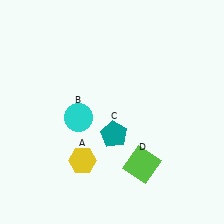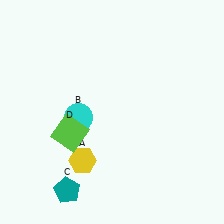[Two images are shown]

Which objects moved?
The objects that moved are: the teal pentagon (C), the lime square (D).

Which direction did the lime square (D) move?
The lime square (D) moved left.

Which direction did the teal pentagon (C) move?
The teal pentagon (C) moved down.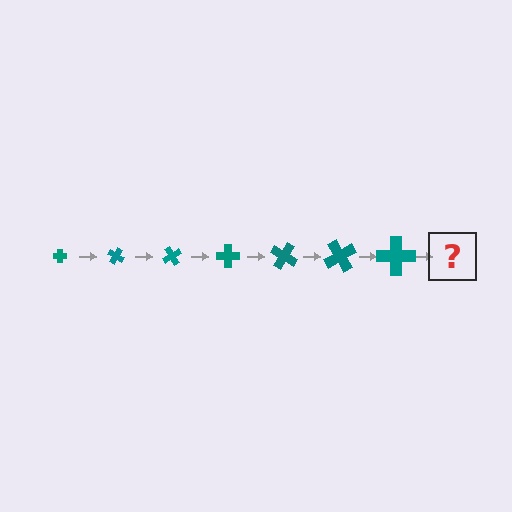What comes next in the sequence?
The next element should be a cross, larger than the previous one and rotated 210 degrees from the start.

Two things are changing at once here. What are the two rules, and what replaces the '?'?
The two rules are that the cross grows larger each step and it rotates 30 degrees each step. The '?' should be a cross, larger than the previous one and rotated 210 degrees from the start.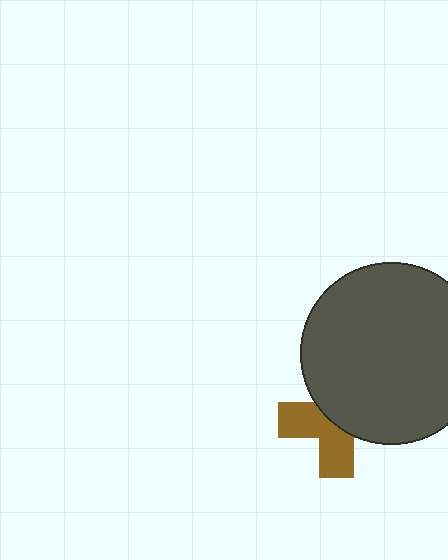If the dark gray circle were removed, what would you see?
You would see the complete brown cross.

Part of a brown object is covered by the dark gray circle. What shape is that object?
It is a cross.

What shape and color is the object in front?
The object in front is a dark gray circle.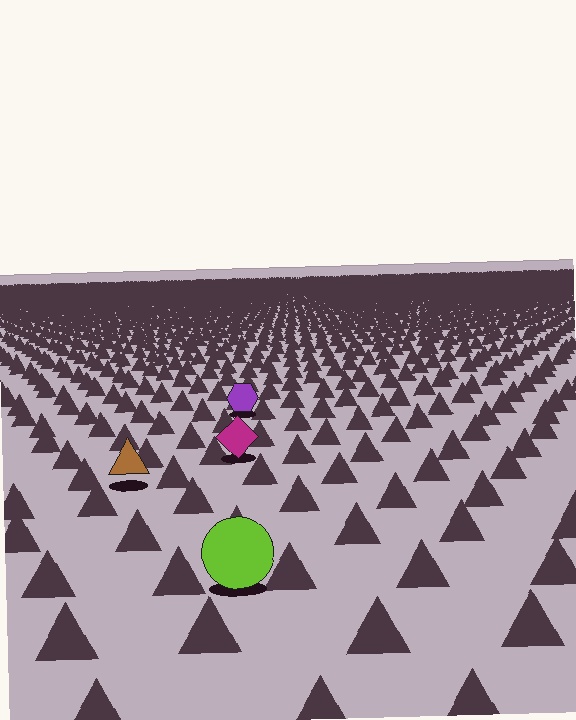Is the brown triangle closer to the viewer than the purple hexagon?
Yes. The brown triangle is closer — you can tell from the texture gradient: the ground texture is coarser near it.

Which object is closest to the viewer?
The lime circle is closest. The texture marks near it are larger and more spread out.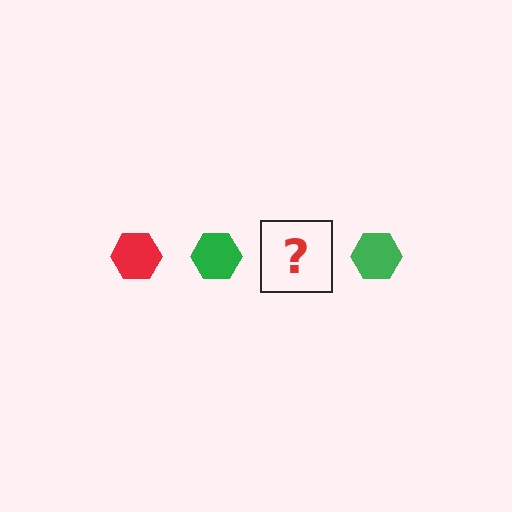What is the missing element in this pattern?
The missing element is a red hexagon.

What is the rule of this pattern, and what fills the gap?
The rule is that the pattern cycles through red, green hexagons. The gap should be filled with a red hexagon.